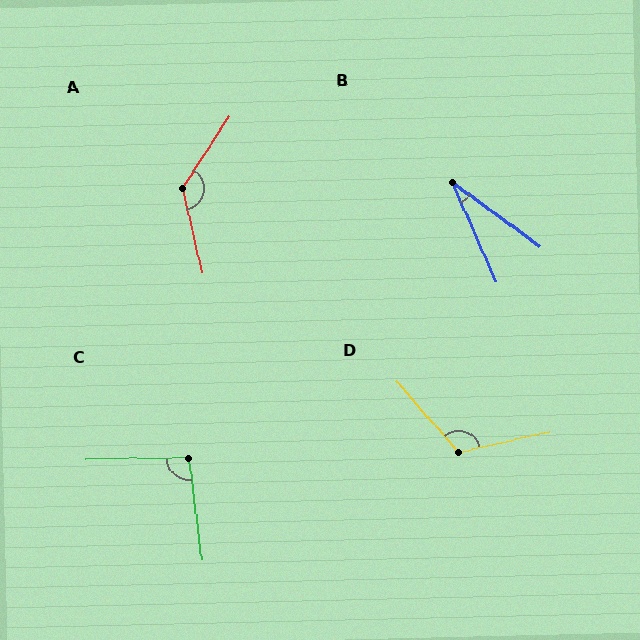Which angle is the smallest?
B, at approximately 30 degrees.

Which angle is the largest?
A, at approximately 133 degrees.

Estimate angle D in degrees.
Approximately 118 degrees.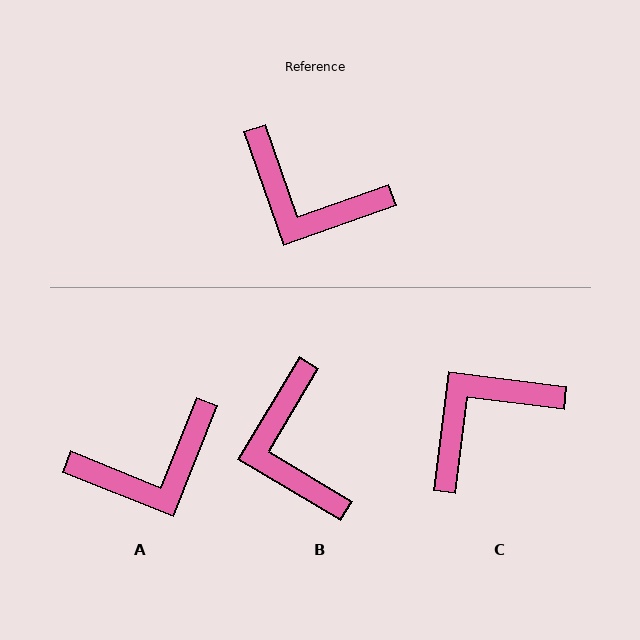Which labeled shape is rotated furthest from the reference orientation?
C, about 116 degrees away.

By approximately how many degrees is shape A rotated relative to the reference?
Approximately 49 degrees counter-clockwise.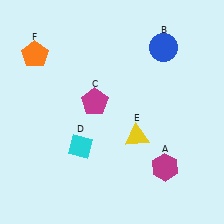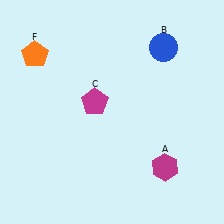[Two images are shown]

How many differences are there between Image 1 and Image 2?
There are 2 differences between the two images.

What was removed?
The cyan diamond (D), the yellow triangle (E) were removed in Image 2.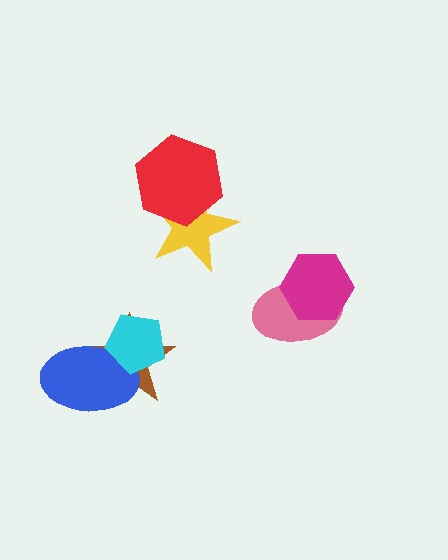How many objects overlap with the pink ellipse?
1 object overlaps with the pink ellipse.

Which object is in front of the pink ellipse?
The magenta hexagon is in front of the pink ellipse.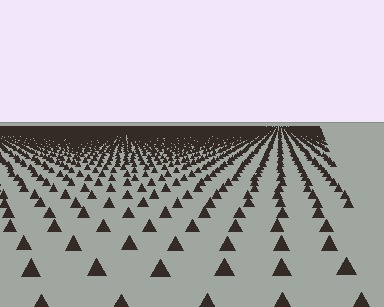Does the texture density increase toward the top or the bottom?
Density increases toward the top.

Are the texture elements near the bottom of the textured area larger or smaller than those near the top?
Larger. Near the bottom, elements are closer to the viewer and appear at a bigger on-screen size.